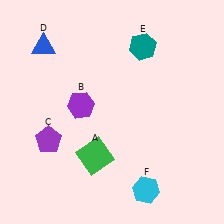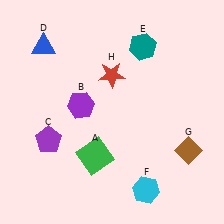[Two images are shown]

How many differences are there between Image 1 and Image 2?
There are 2 differences between the two images.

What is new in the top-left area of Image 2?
A red star (H) was added in the top-left area of Image 2.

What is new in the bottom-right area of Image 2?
A brown diamond (G) was added in the bottom-right area of Image 2.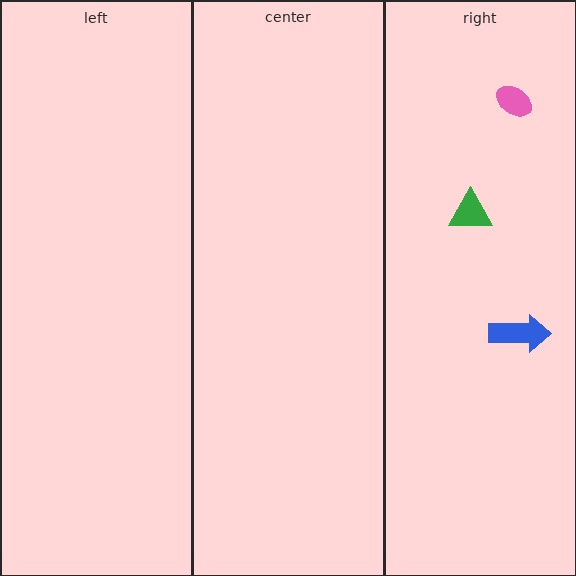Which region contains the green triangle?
The right region.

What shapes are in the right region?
The green triangle, the blue arrow, the pink ellipse.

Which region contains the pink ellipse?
The right region.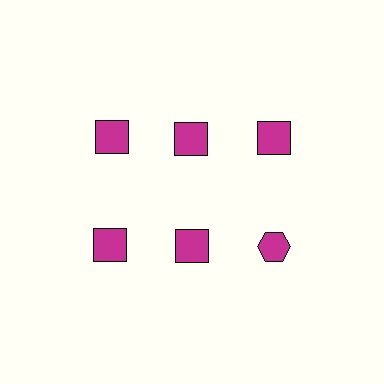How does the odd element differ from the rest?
It has a different shape: hexagon instead of square.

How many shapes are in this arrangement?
There are 6 shapes arranged in a grid pattern.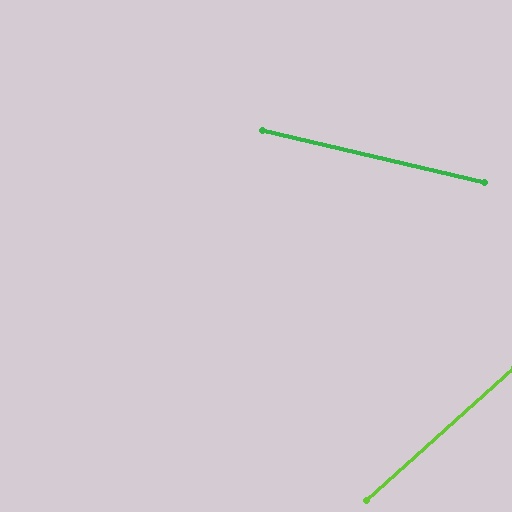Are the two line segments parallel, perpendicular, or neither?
Neither parallel nor perpendicular — they differ by about 55°.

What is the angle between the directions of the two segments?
Approximately 55 degrees.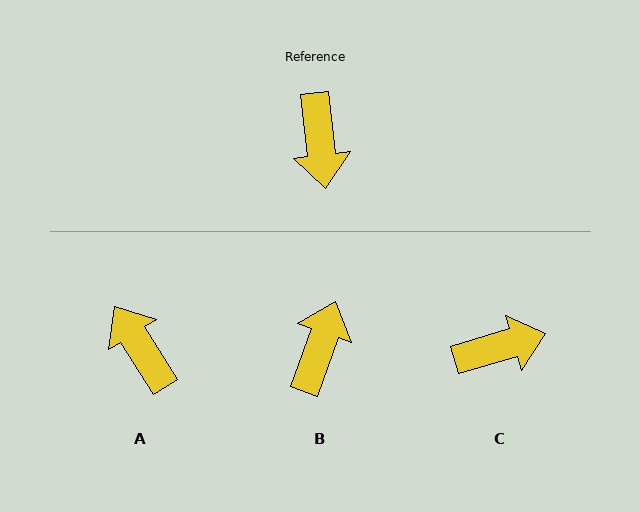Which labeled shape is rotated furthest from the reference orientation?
A, about 155 degrees away.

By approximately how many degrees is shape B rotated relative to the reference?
Approximately 154 degrees counter-clockwise.